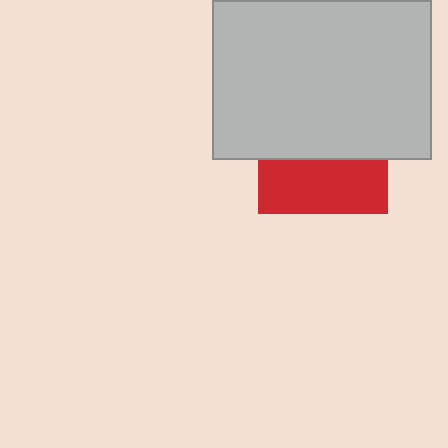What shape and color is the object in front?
The object in front is a light gray rectangle.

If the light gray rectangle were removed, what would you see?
You would see the complete red square.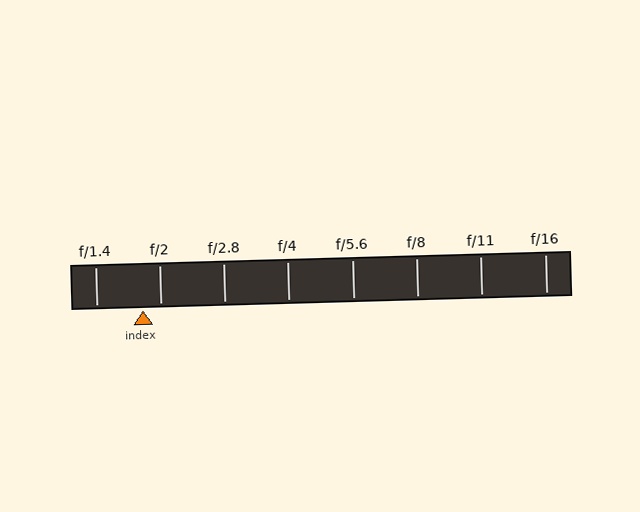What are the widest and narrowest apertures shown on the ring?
The widest aperture shown is f/1.4 and the narrowest is f/16.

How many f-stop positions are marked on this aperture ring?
There are 8 f-stop positions marked.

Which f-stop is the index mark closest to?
The index mark is closest to f/2.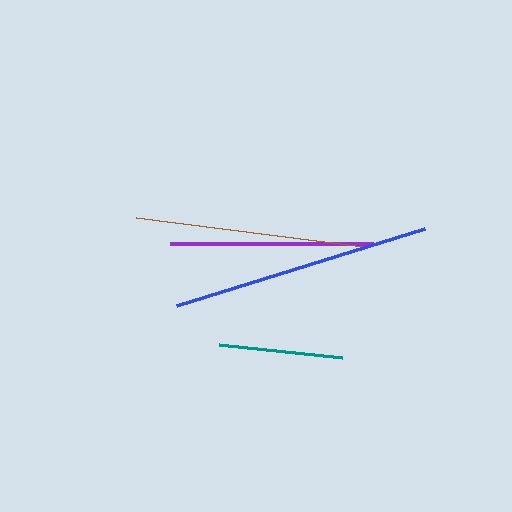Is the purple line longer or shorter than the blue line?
The blue line is longer than the purple line.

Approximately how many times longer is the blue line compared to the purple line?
The blue line is approximately 1.3 times the length of the purple line.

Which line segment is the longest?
The blue line is the longest at approximately 260 pixels.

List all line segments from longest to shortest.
From longest to shortest: blue, brown, purple, teal.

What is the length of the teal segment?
The teal segment is approximately 124 pixels long.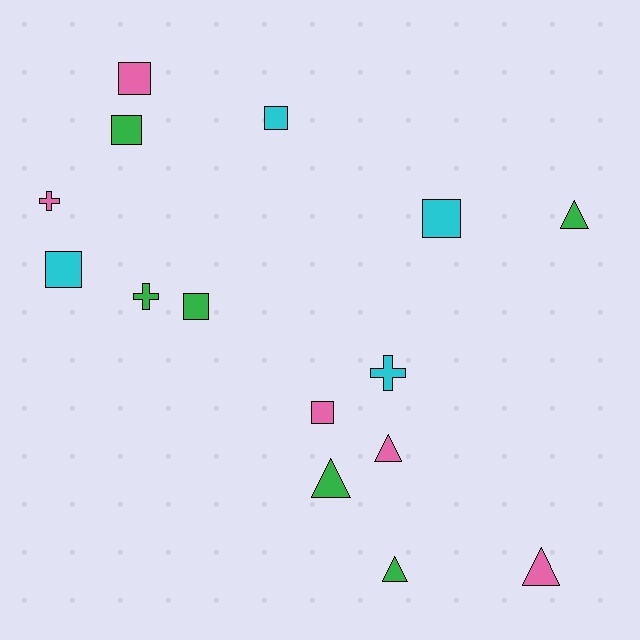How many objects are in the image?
There are 15 objects.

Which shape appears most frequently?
Square, with 7 objects.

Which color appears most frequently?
Green, with 6 objects.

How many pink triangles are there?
There are 2 pink triangles.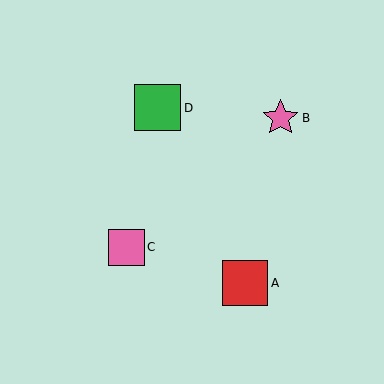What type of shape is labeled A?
Shape A is a red square.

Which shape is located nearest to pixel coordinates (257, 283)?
The red square (labeled A) at (245, 283) is nearest to that location.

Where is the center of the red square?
The center of the red square is at (245, 283).